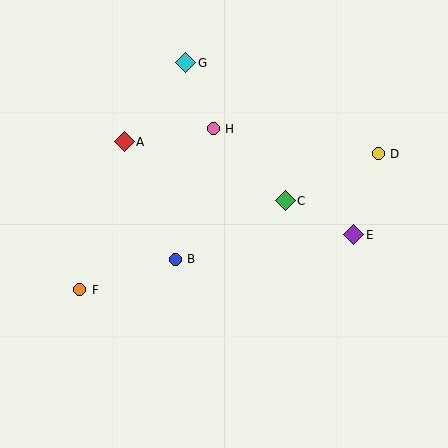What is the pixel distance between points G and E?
The distance between G and E is 241 pixels.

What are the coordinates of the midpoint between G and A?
The midpoint between G and A is at (155, 102).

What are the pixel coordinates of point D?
Point D is at (378, 154).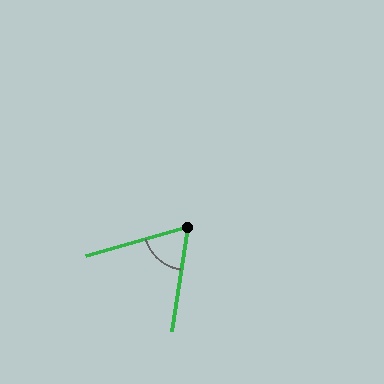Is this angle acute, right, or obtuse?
It is acute.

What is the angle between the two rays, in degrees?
Approximately 65 degrees.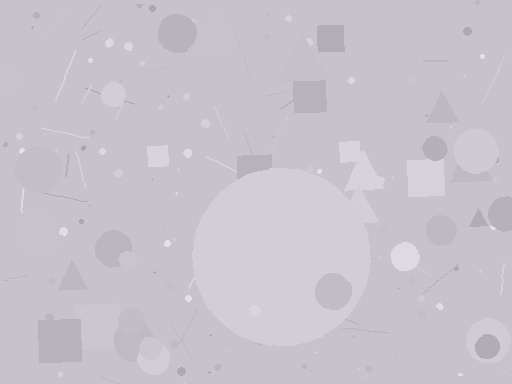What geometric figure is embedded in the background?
A circle is embedded in the background.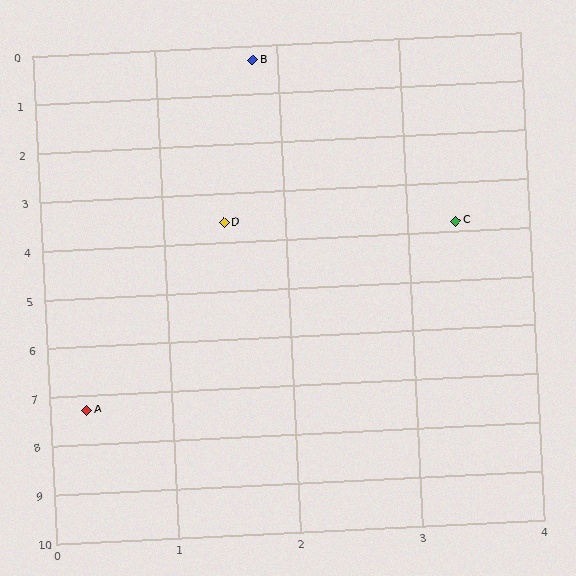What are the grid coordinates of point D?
Point D is at approximately (1.5, 3.6).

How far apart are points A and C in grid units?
Points A and C are about 4.7 grid units apart.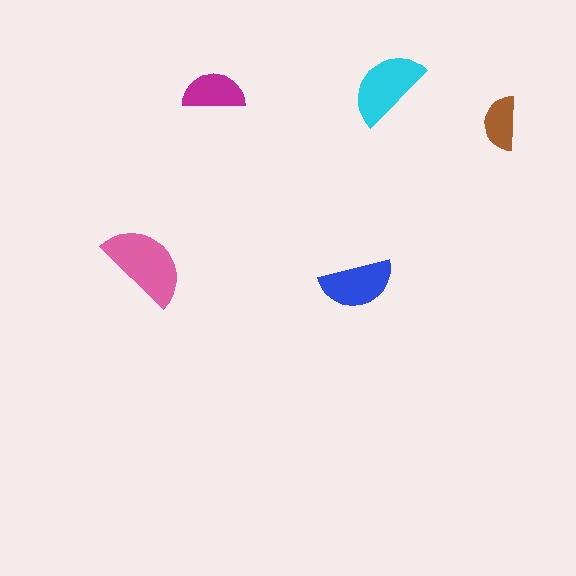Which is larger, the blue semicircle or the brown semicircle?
The blue one.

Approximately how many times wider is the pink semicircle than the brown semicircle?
About 1.5 times wider.